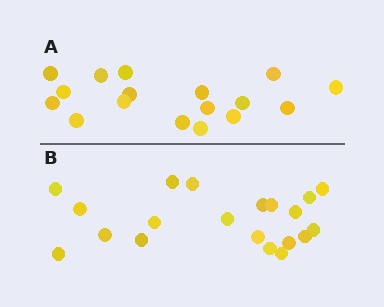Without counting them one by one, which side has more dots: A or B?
Region B (the bottom region) has more dots.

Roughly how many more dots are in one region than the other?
Region B has just a few more — roughly 2 or 3 more dots than region A.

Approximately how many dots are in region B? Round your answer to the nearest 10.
About 20 dots.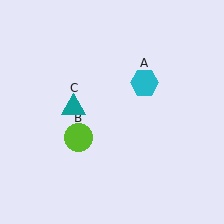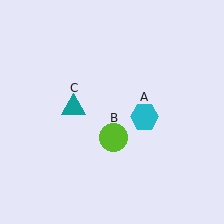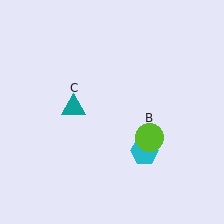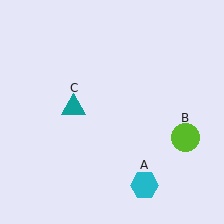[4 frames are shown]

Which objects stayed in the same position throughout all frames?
Teal triangle (object C) remained stationary.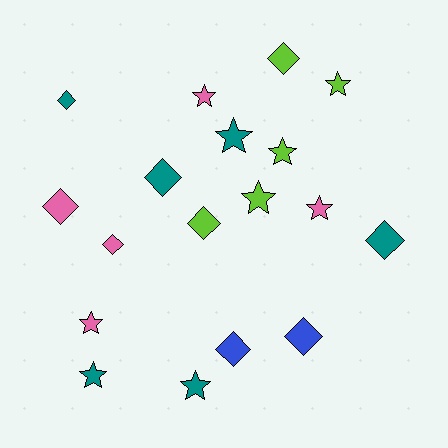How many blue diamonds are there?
There are 2 blue diamonds.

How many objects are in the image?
There are 18 objects.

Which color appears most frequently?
Teal, with 6 objects.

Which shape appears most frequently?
Star, with 9 objects.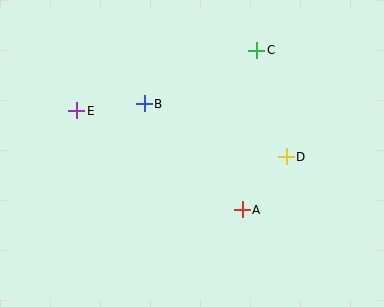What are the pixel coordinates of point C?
Point C is at (257, 50).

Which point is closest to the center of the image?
Point B at (144, 104) is closest to the center.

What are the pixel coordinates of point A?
Point A is at (242, 210).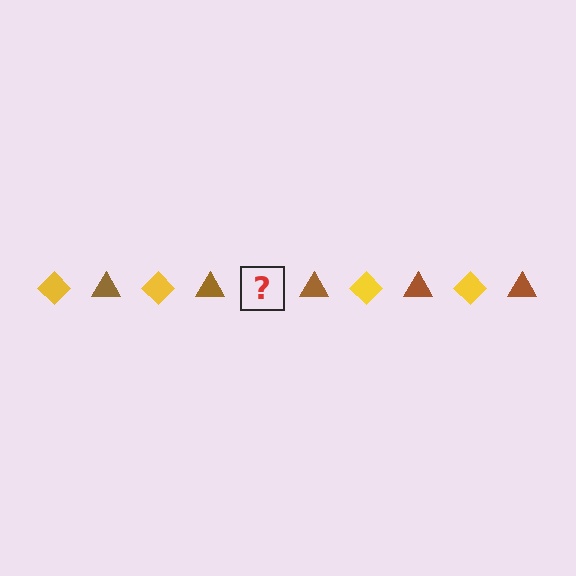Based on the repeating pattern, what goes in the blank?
The blank should be a yellow diamond.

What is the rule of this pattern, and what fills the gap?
The rule is that the pattern alternates between yellow diamond and brown triangle. The gap should be filled with a yellow diamond.